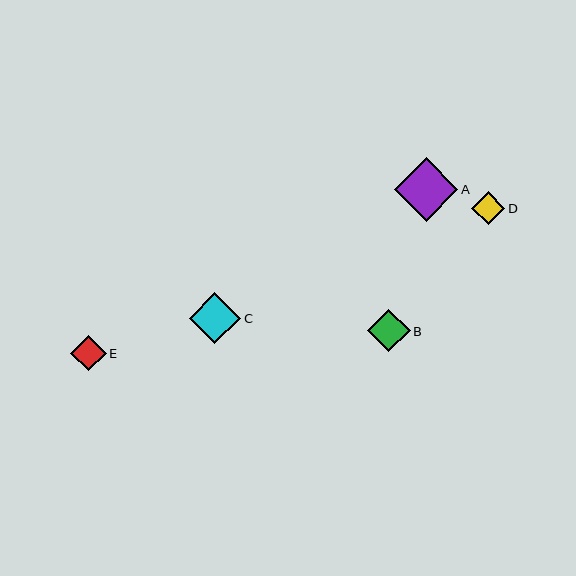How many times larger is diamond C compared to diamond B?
Diamond C is approximately 1.2 times the size of diamond B.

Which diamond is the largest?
Diamond A is the largest with a size of approximately 64 pixels.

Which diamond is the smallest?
Diamond D is the smallest with a size of approximately 33 pixels.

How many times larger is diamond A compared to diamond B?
Diamond A is approximately 1.5 times the size of diamond B.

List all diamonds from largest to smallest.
From largest to smallest: A, C, B, E, D.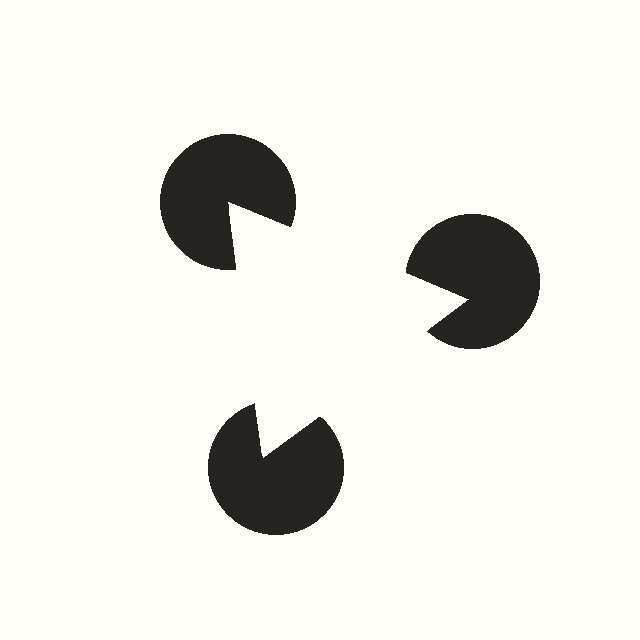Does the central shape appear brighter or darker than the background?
It typically appears slightly brighter than the background, even though no actual brightness change is drawn.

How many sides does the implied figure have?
3 sides.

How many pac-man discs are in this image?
There are 3 — one at each vertex of the illusory triangle.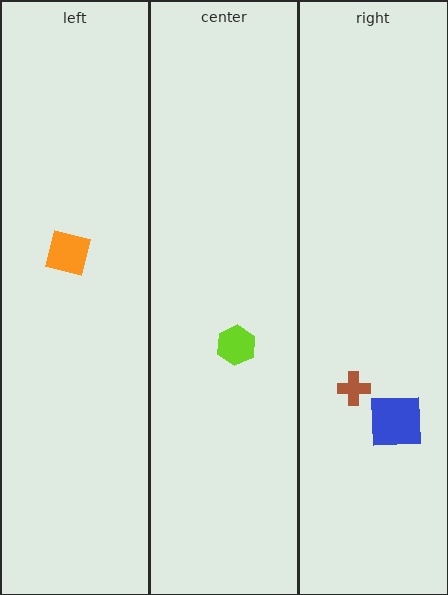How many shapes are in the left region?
1.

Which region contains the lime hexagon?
The center region.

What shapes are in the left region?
The orange square.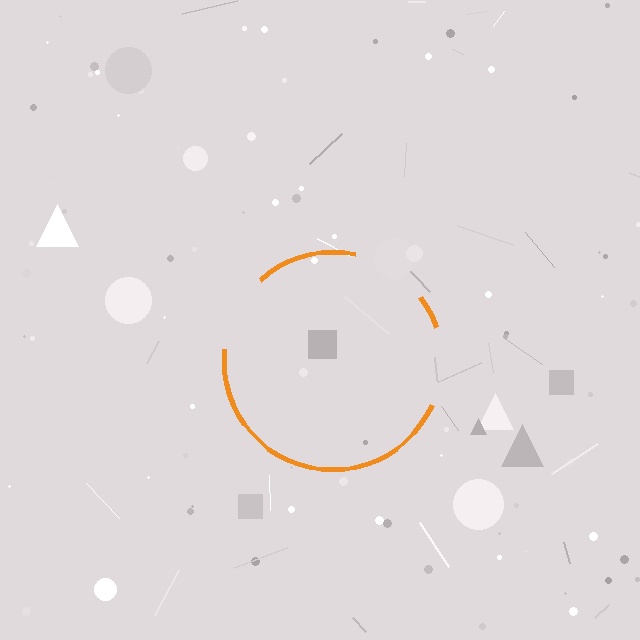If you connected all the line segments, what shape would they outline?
They would outline a circle.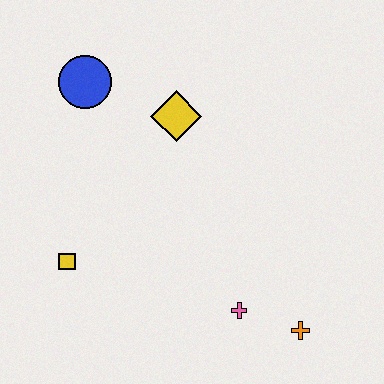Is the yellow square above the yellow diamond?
No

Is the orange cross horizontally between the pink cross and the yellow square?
No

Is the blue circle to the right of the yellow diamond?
No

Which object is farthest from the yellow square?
The orange cross is farthest from the yellow square.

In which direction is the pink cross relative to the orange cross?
The pink cross is to the left of the orange cross.